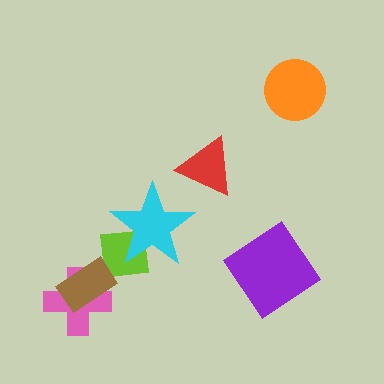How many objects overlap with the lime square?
2 objects overlap with the lime square.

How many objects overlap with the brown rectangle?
2 objects overlap with the brown rectangle.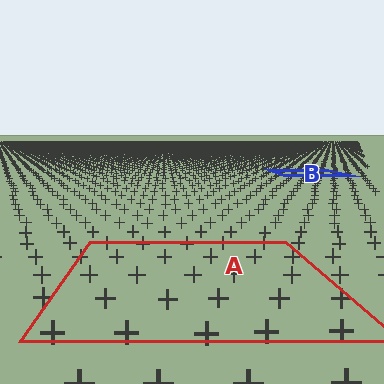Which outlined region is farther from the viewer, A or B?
Region B is farther from the viewer — the texture elements inside it appear smaller and more densely packed.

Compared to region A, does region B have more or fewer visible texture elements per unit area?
Region B has more texture elements per unit area — they are packed more densely because it is farther away.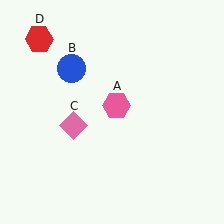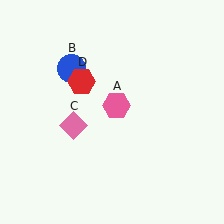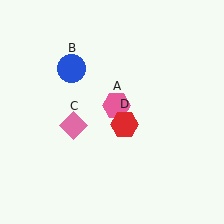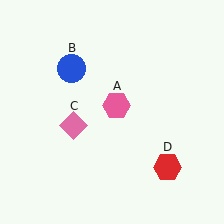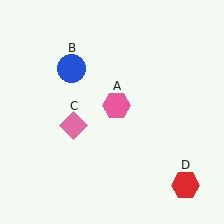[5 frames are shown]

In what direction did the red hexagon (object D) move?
The red hexagon (object D) moved down and to the right.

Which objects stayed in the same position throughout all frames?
Pink hexagon (object A) and blue circle (object B) and pink diamond (object C) remained stationary.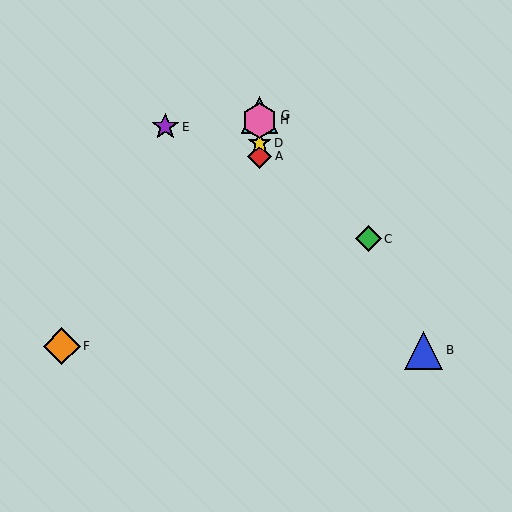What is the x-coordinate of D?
Object D is at x≈260.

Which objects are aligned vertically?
Objects A, D, G, H are aligned vertically.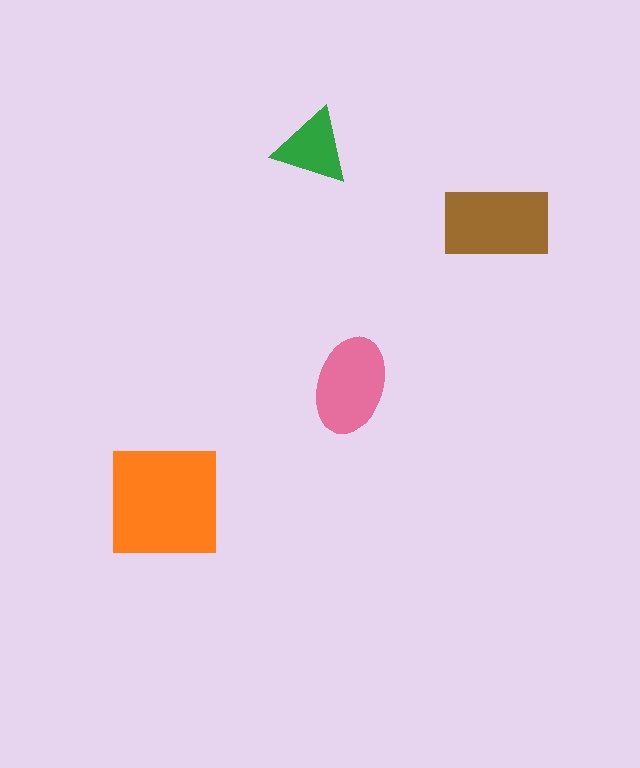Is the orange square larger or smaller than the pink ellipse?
Larger.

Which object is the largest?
The orange square.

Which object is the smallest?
The green triangle.